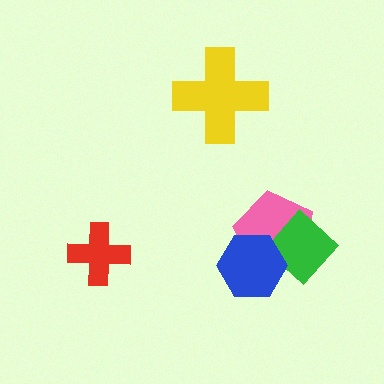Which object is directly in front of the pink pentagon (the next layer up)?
The green diamond is directly in front of the pink pentagon.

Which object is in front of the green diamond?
The blue hexagon is in front of the green diamond.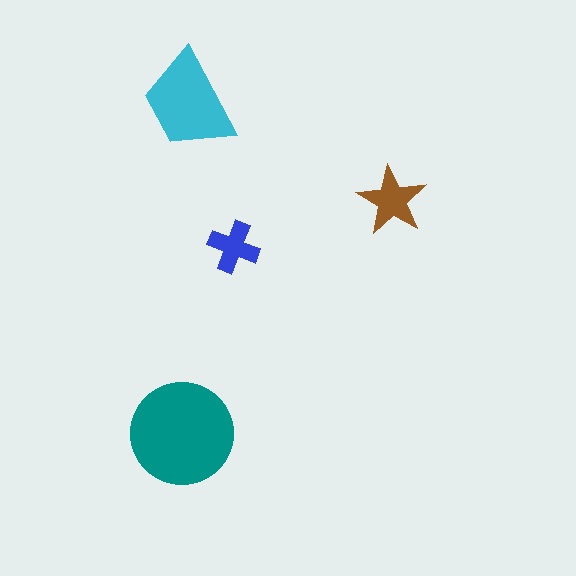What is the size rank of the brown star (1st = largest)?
3rd.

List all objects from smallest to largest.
The blue cross, the brown star, the cyan trapezoid, the teal circle.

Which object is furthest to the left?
The teal circle is leftmost.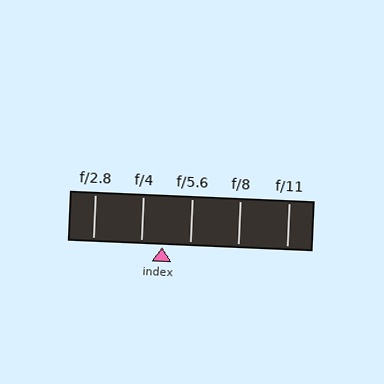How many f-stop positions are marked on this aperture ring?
There are 5 f-stop positions marked.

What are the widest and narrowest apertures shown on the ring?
The widest aperture shown is f/2.8 and the narrowest is f/11.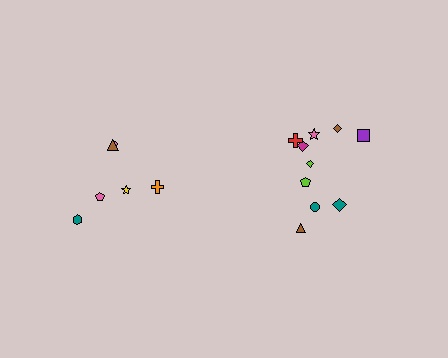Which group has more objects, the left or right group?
The right group.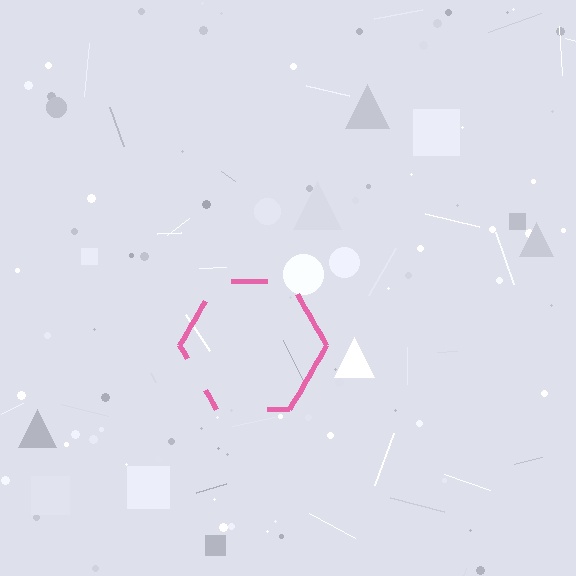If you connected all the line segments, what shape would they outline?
They would outline a hexagon.